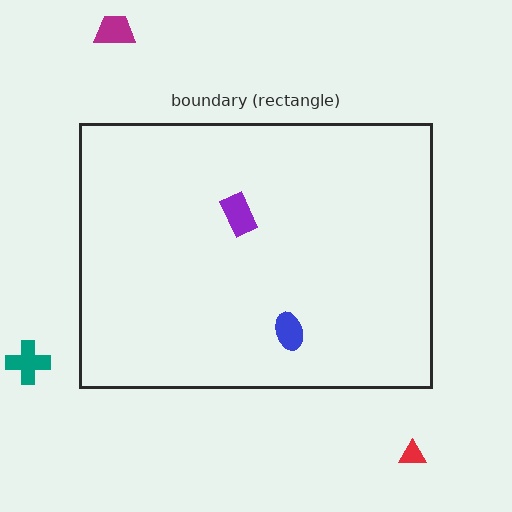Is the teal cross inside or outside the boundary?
Outside.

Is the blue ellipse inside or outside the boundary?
Inside.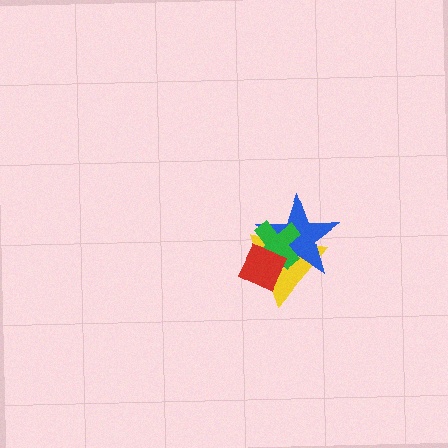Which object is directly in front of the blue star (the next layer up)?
The green cross is directly in front of the blue star.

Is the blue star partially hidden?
Yes, it is partially covered by another shape.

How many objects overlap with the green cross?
3 objects overlap with the green cross.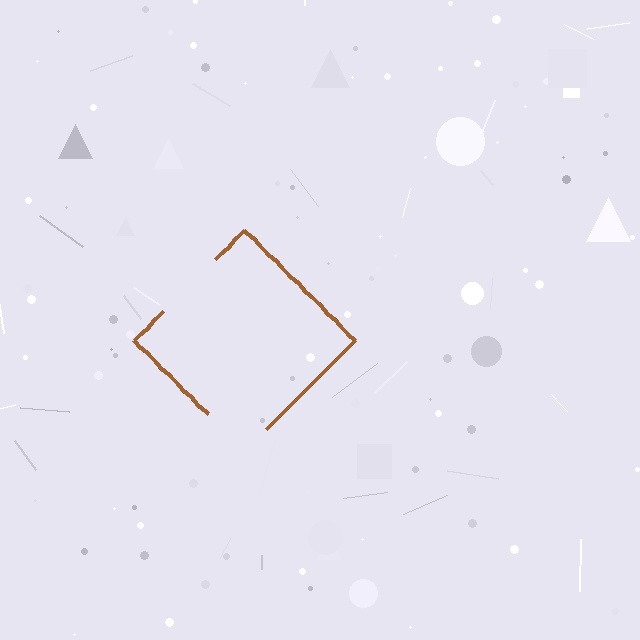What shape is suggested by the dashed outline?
The dashed outline suggests a diamond.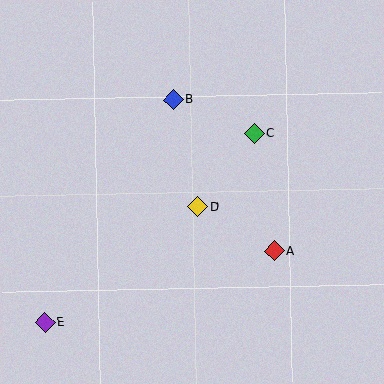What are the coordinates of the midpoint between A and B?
The midpoint between A and B is at (224, 175).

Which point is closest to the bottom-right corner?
Point A is closest to the bottom-right corner.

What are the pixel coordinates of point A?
Point A is at (275, 251).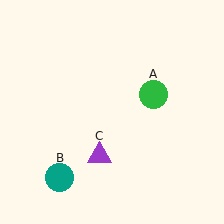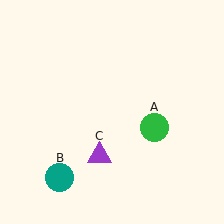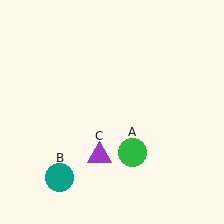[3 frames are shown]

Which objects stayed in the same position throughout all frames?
Teal circle (object B) and purple triangle (object C) remained stationary.